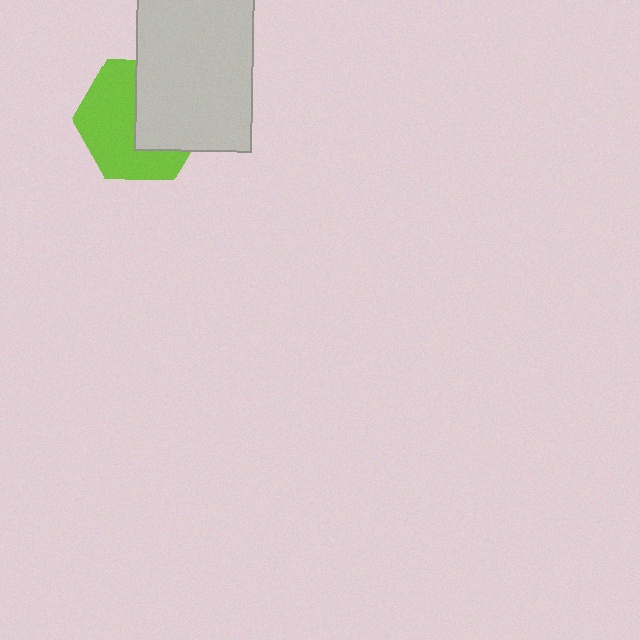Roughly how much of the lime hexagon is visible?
About half of it is visible (roughly 56%).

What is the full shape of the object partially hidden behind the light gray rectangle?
The partially hidden object is a lime hexagon.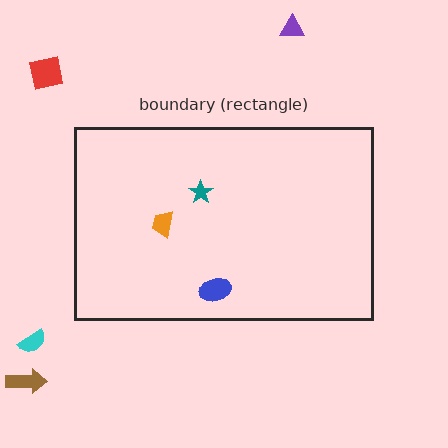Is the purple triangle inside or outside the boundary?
Outside.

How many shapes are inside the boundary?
3 inside, 4 outside.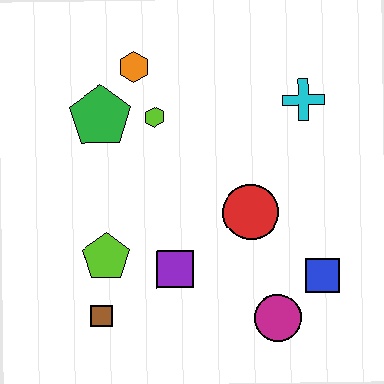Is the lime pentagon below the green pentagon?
Yes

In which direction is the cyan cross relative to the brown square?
The cyan cross is above the brown square.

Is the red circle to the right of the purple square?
Yes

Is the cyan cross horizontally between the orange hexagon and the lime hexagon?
No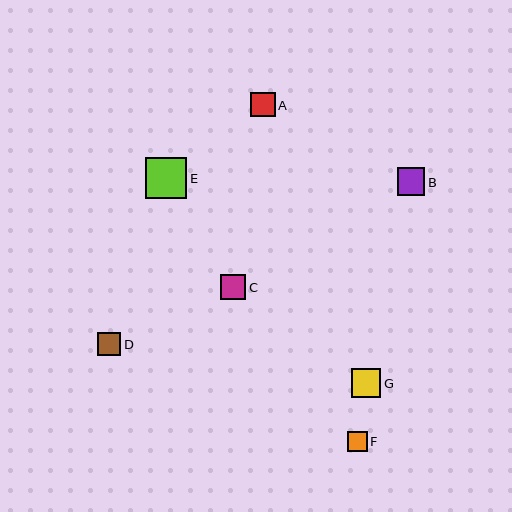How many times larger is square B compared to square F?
Square B is approximately 1.4 times the size of square F.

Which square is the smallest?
Square F is the smallest with a size of approximately 20 pixels.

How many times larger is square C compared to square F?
Square C is approximately 1.3 times the size of square F.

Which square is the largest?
Square E is the largest with a size of approximately 41 pixels.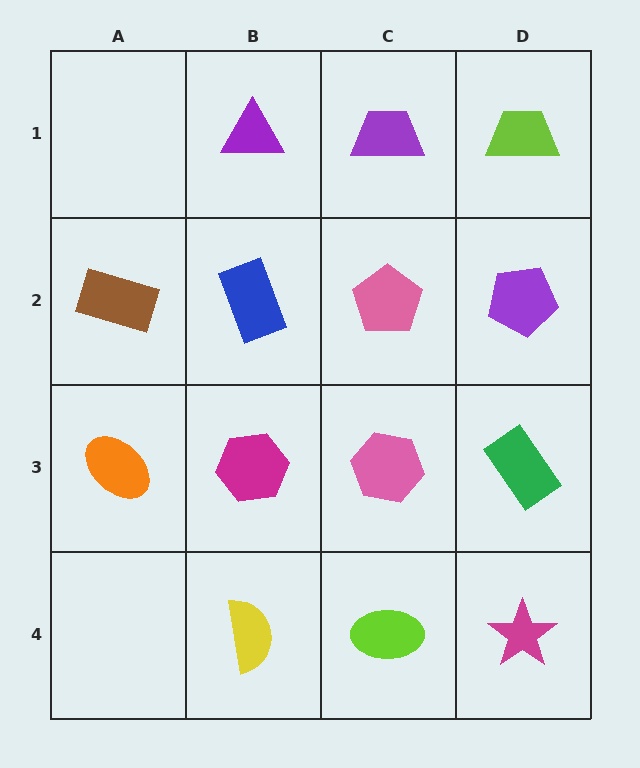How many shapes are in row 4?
3 shapes.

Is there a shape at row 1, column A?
No, that cell is empty.